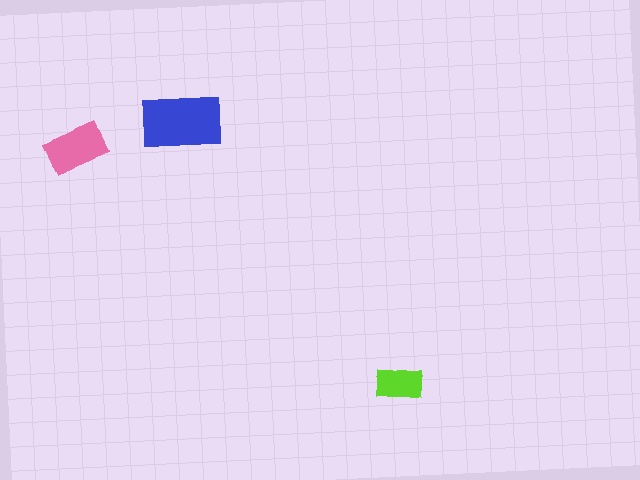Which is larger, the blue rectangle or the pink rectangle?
The blue one.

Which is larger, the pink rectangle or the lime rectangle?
The pink one.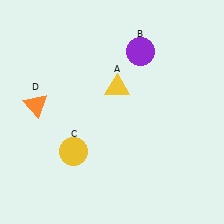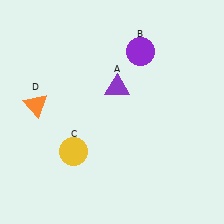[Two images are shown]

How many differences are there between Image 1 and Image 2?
There is 1 difference between the two images.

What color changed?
The triangle (A) changed from yellow in Image 1 to purple in Image 2.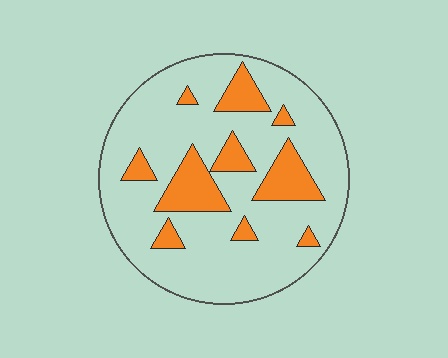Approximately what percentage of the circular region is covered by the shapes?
Approximately 20%.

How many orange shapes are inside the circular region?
10.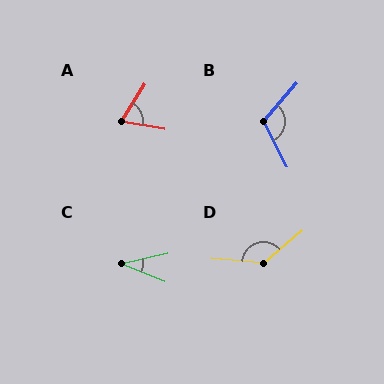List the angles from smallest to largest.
C (36°), A (68°), B (112°), D (134°).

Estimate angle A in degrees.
Approximately 68 degrees.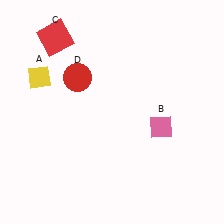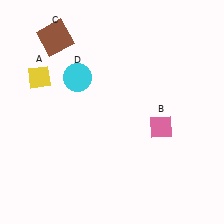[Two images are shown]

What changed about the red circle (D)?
In Image 1, D is red. In Image 2, it changed to cyan.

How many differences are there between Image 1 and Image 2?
There are 2 differences between the two images.